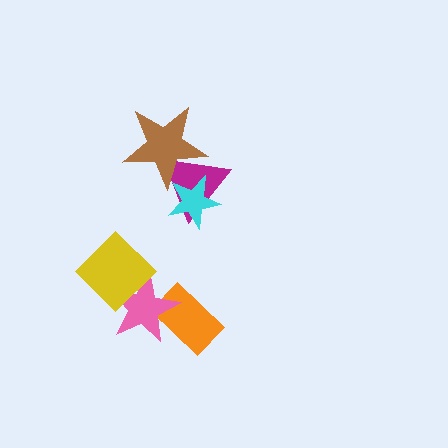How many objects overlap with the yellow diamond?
1 object overlaps with the yellow diamond.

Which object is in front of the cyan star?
The brown star is in front of the cyan star.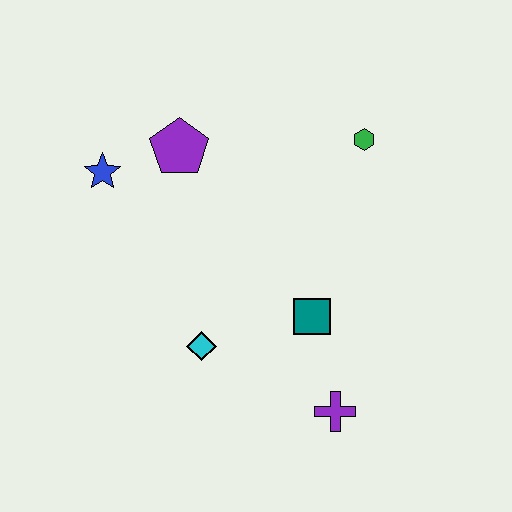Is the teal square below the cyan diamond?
No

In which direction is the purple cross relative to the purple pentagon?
The purple cross is below the purple pentagon.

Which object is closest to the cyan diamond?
The teal square is closest to the cyan diamond.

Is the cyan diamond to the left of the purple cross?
Yes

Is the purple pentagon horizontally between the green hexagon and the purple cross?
No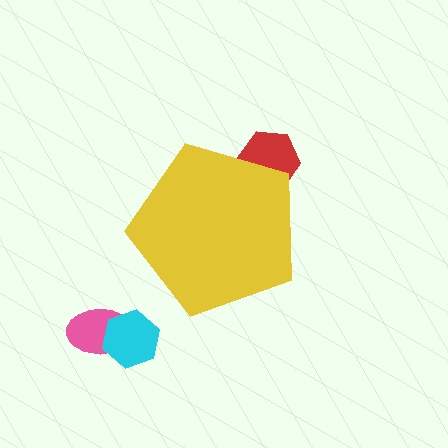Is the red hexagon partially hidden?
Yes, the red hexagon is partially hidden behind the yellow pentagon.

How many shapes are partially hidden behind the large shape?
1 shape is partially hidden.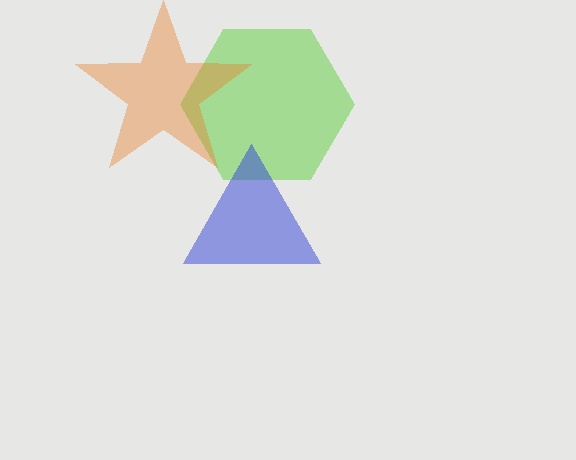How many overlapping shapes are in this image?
There are 3 overlapping shapes in the image.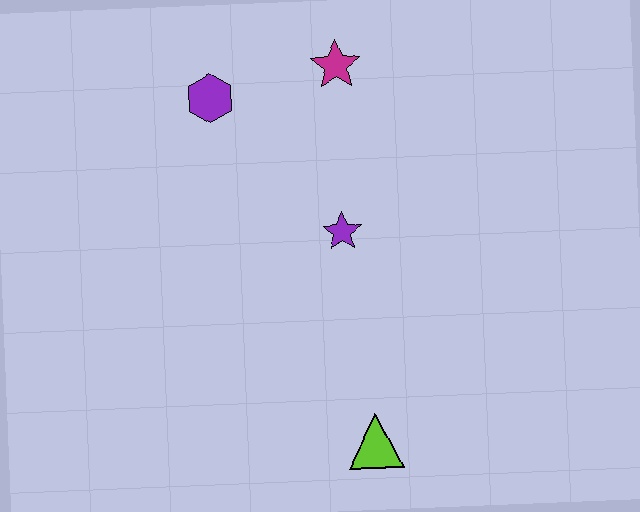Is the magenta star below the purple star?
No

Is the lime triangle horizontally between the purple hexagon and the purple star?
No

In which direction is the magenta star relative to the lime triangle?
The magenta star is above the lime triangle.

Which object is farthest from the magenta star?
The lime triangle is farthest from the magenta star.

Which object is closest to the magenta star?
The purple hexagon is closest to the magenta star.